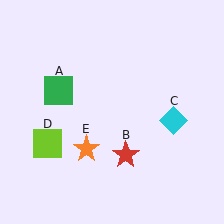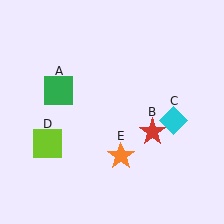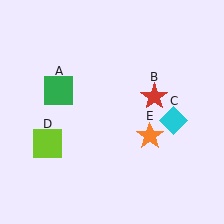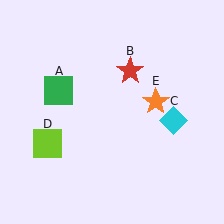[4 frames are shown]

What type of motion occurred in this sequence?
The red star (object B), orange star (object E) rotated counterclockwise around the center of the scene.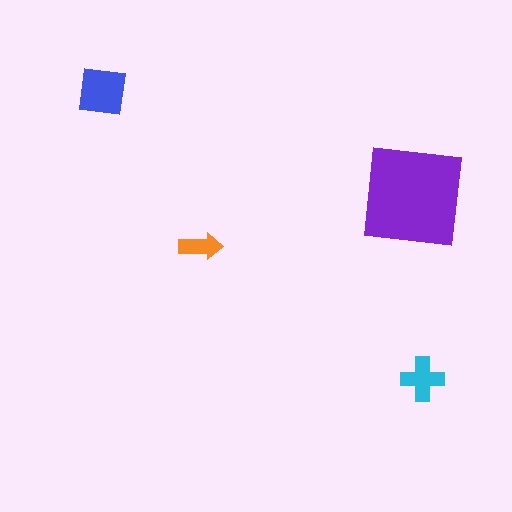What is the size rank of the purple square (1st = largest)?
1st.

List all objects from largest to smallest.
The purple square, the blue square, the cyan cross, the orange arrow.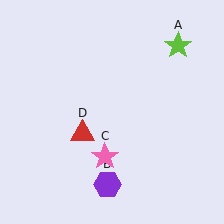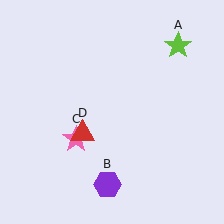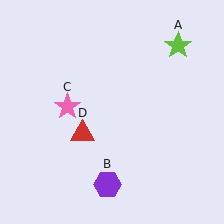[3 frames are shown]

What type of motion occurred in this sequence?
The pink star (object C) rotated clockwise around the center of the scene.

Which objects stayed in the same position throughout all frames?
Lime star (object A) and purple hexagon (object B) and red triangle (object D) remained stationary.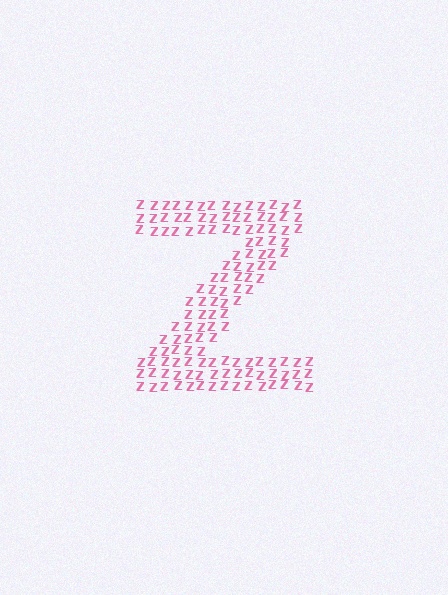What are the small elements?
The small elements are letter Z's.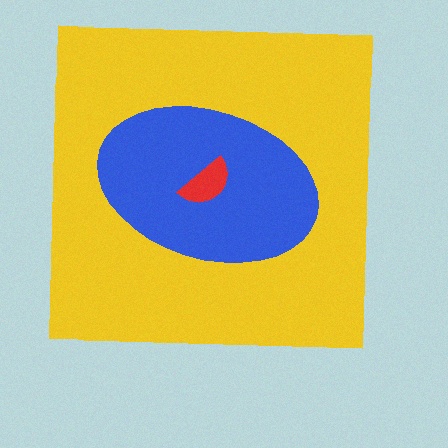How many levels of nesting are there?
3.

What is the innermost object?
The red semicircle.